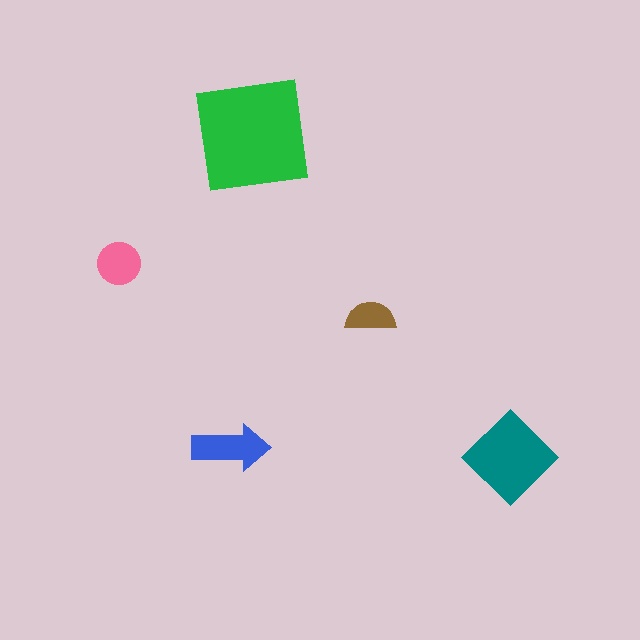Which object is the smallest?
The brown semicircle.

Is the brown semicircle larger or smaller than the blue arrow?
Smaller.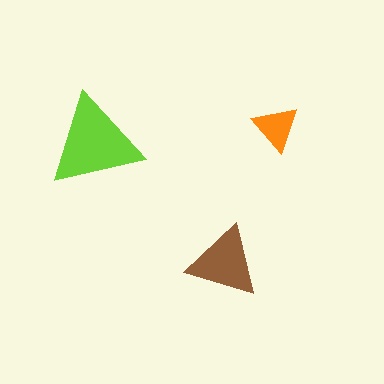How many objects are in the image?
There are 3 objects in the image.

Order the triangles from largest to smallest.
the lime one, the brown one, the orange one.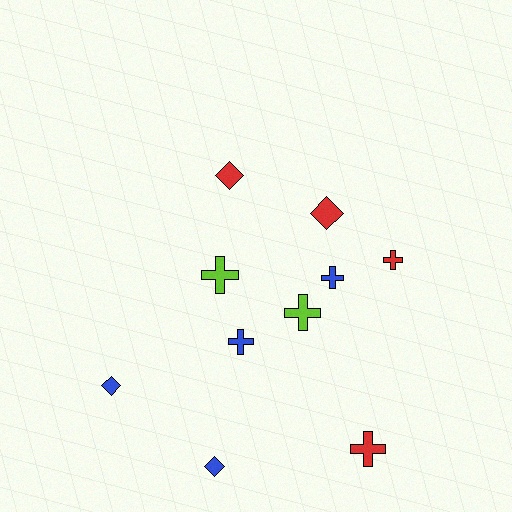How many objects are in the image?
There are 10 objects.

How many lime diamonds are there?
There are no lime diamonds.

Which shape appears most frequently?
Cross, with 6 objects.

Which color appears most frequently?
Blue, with 4 objects.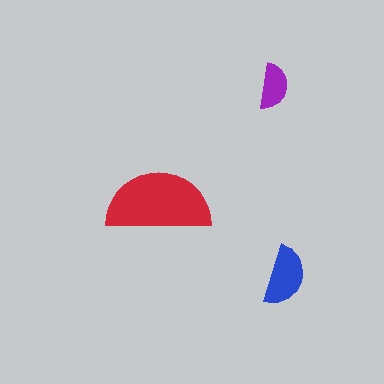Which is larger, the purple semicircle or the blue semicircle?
The blue one.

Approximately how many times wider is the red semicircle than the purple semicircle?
About 2.5 times wider.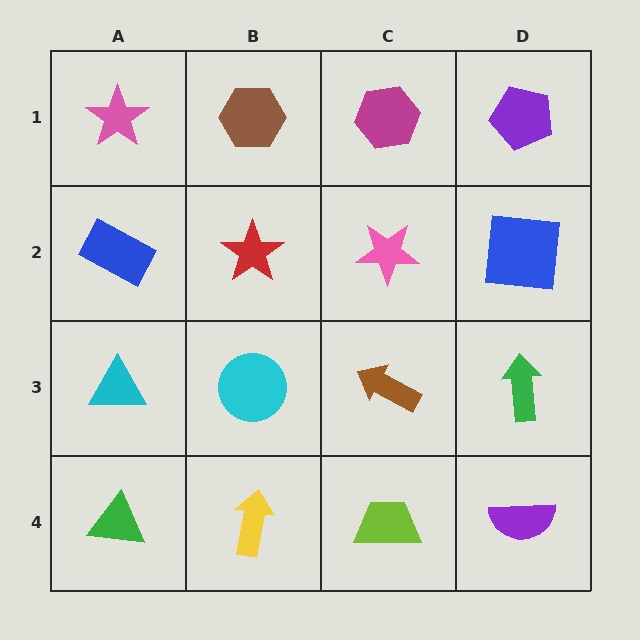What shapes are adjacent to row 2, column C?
A magenta hexagon (row 1, column C), a brown arrow (row 3, column C), a red star (row 2, column B), a blue square (row 2, column D).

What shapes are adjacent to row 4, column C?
A brown arrow (row 3, column C), a yellow arrow (row 4, column B), a purple semicircle (row 4, column D).